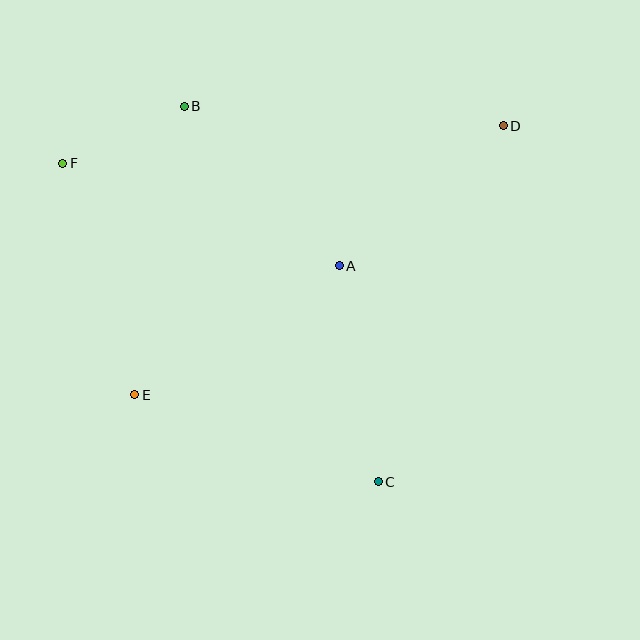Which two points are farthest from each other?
Points D and E are farthest from each other.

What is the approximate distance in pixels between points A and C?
The distance between A and C is approximately 219 pixels.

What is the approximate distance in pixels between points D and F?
The distance between D and F is approximately 442 pixels.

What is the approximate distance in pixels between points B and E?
The distance between B and E is approximately 293 pixels.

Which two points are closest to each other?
Points B and F are closest to each other.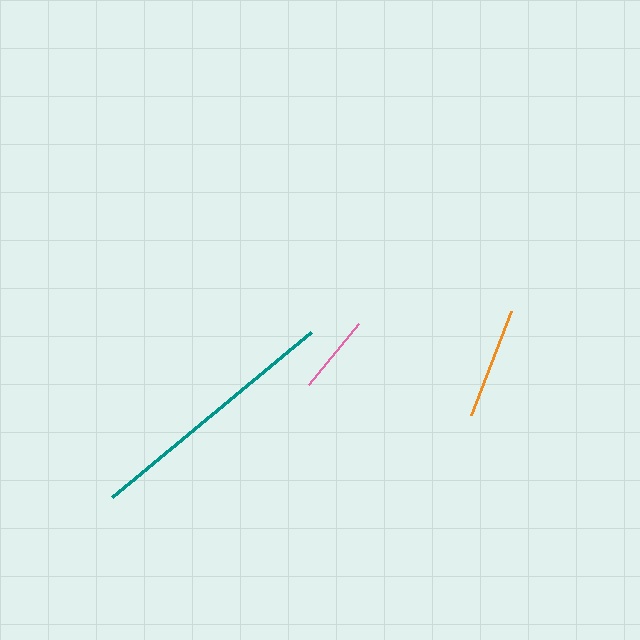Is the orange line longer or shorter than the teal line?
The teal line is longer than the orange line.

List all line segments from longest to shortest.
From longest to shortest: teal, orange, pink.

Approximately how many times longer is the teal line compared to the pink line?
The teal line is approximately 3.3 times the length of the pink line.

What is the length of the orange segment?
The orange segment is approximately 112 pixels long.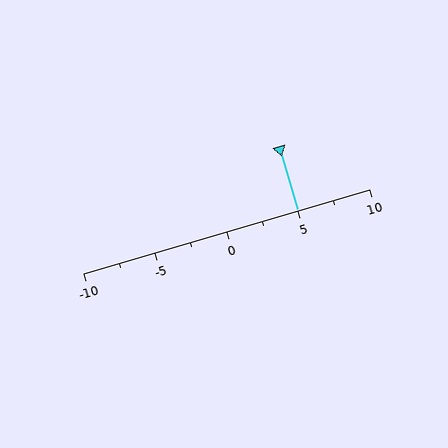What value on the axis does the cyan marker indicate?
The marker indicates approximately 5.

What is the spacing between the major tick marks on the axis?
The major ticks are spaced 5 apart.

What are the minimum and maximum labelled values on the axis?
The axis runs from -10 to 10.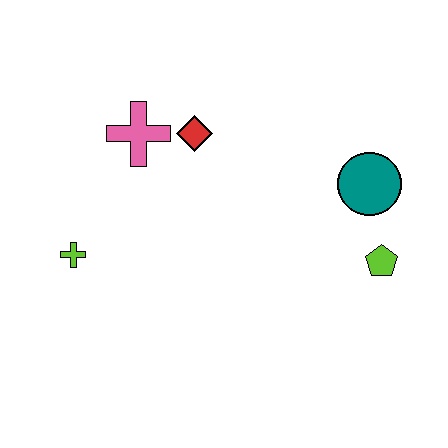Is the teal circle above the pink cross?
No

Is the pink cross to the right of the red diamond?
No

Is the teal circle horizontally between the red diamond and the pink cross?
No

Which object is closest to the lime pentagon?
The teal circle is closest to the lime pentagon.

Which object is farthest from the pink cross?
The lime pentagon is farthest from the pink cross.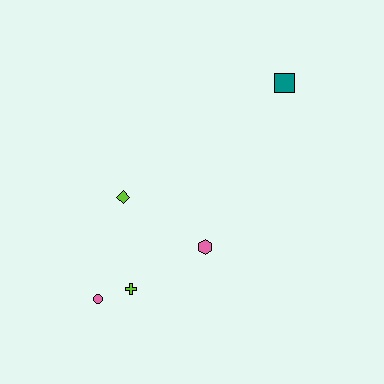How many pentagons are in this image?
There are no pentagons.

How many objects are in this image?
There are 5 objects.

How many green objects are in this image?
There are no green objects.